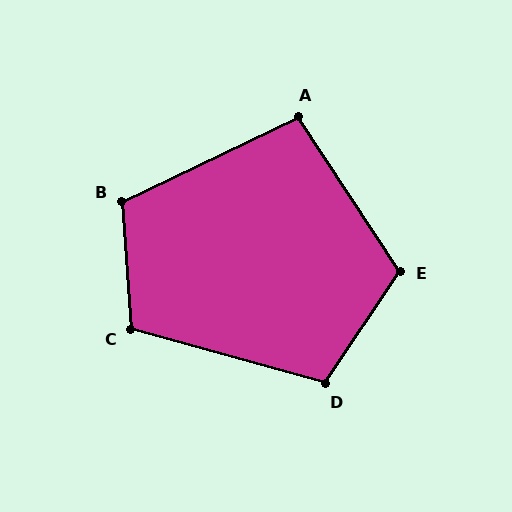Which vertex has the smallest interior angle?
A, at approximately 98 degrees.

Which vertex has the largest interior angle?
E, at approximately 113 degrees.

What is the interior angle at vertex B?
Approximately 111 degrees (obtuse).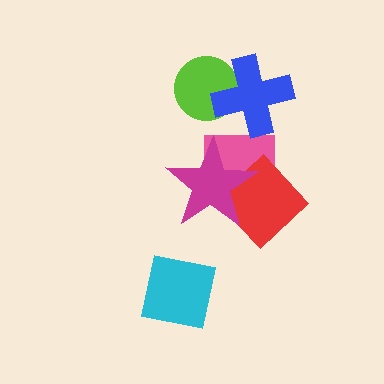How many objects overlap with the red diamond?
2 objects overlap with the red diamond.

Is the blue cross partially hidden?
No, no other shape covers it.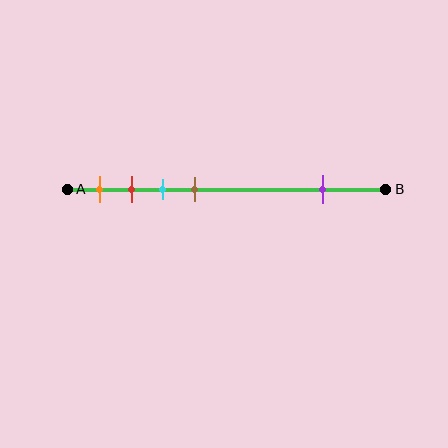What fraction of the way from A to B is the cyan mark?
The cyan mark is approximately 30% (0.3) of the way from A to B.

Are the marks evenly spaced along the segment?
No, the marks are not evenly spaced.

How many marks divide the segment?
There are 5 marks dividing the segment.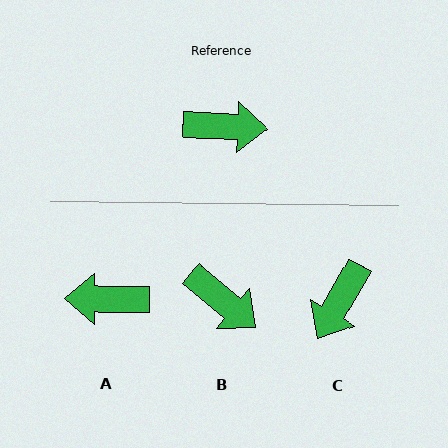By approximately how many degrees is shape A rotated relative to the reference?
Approximately 177 degrees clockwise.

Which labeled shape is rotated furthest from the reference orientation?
A, about 177 degrees away.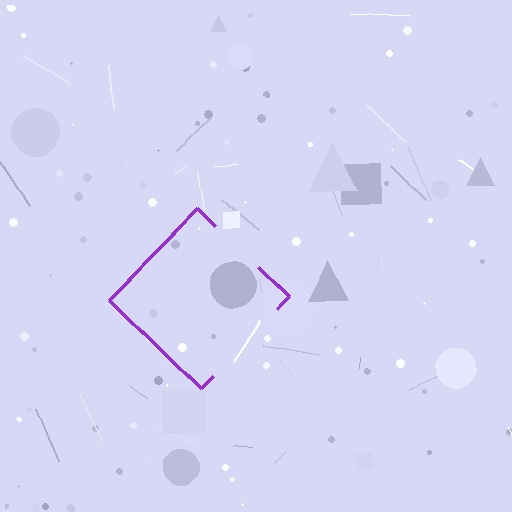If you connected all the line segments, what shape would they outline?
They would outline a diamond.